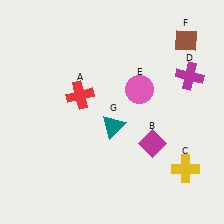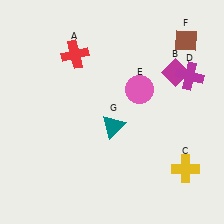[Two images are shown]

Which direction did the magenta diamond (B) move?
The magenta diamond (B) moved up.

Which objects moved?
The objects that moved are: the red cross (A), the magenta diamond (B).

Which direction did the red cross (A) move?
The red cross (A) moved up.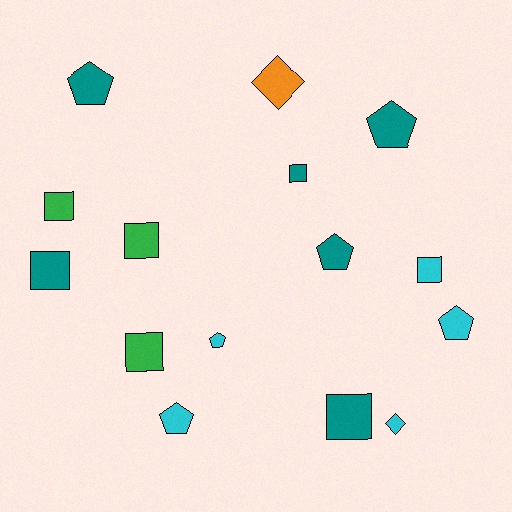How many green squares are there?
There are 3 green squares.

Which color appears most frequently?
Teal, with 6 objects.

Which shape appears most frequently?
Square, with 7 objects.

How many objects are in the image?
There are 15 objects.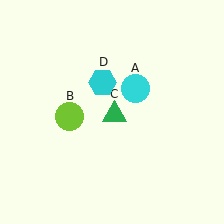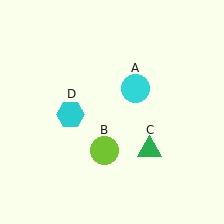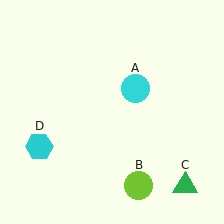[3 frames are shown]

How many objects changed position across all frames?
3 objects changed position: lime circle (object B), green triangle (object C), cyan hexagon (object D).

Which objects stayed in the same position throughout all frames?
Cyan circle (object A) remained stationary.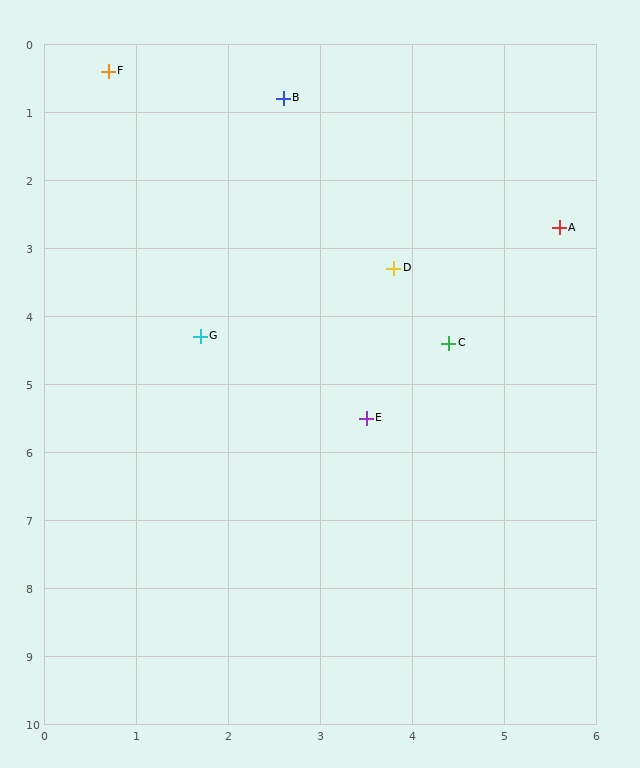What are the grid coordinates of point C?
Point C is at approximately (4.4, 4.4).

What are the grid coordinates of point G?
Point G is at approximately (1.7, 4.3).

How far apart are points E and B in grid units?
Points E and B are about 4.8 grid units apart.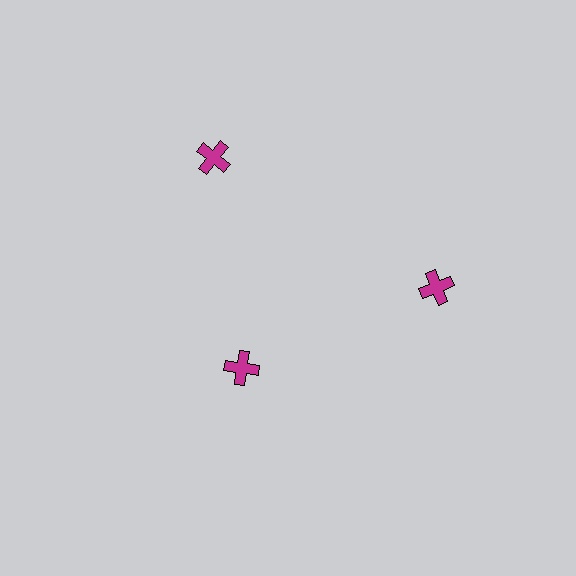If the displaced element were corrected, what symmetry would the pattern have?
It would have 3-fold rotational symmetry — the pattern would map onto itself every 120 degrees.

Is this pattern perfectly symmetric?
No. The 3 magenta crosses are arranged in a ring, but one element near the 7 o'clock position is pulled inward toward the center, breaking the 3-fold rotational symmetry.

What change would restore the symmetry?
The symmetry would be restored by moving it outward, back onto the ring so that all 3 crosses sit at equal angles and equal distance from the center.